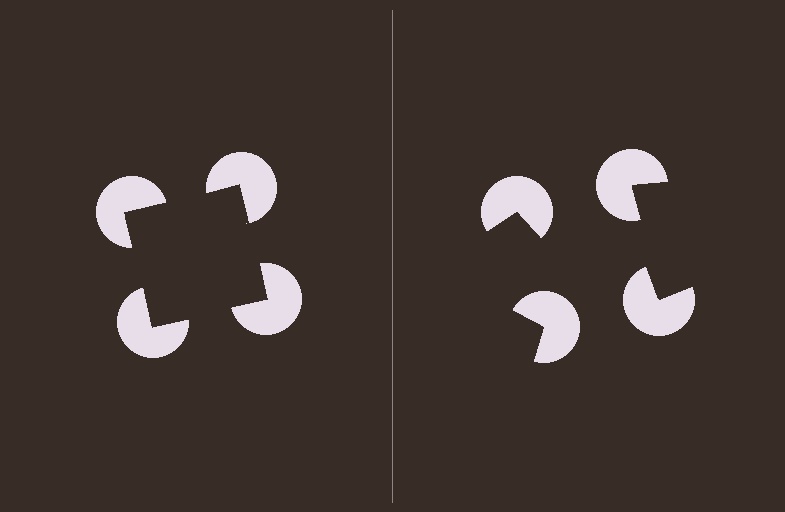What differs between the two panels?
The pac-man discs are positioned identically on both sides; only the wedge orientations differ. On the left they align to a square; on the right they are misaligned.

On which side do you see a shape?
An illusory square appears on the left side. On the right side the wedge cuts are rotated, so no coherent shape forms.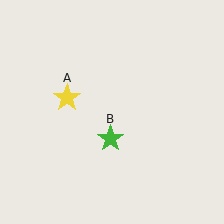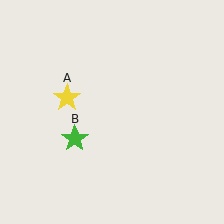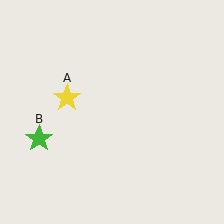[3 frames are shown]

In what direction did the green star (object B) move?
The green star (object B) moved left.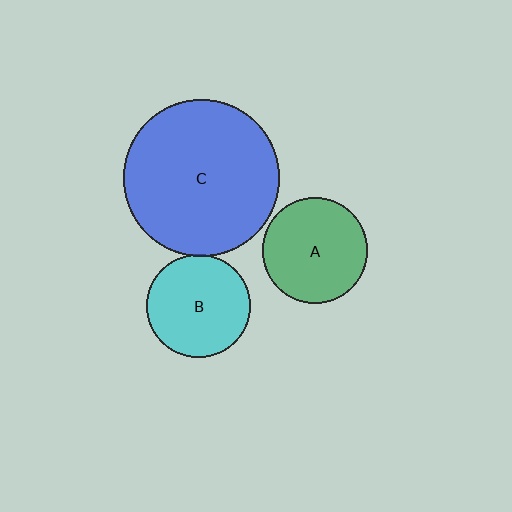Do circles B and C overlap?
Yes.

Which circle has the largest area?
Circle C (blue).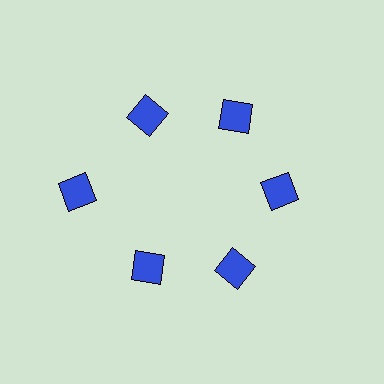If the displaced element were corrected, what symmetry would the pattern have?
It would have 6-fold rotational symmetry — the pattern would map onto itself every 60 degrees.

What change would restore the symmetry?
The symmetry would be restored by moving it inward, back onto the ring so that all 6 squares sit at equal angles and equal distance from the center.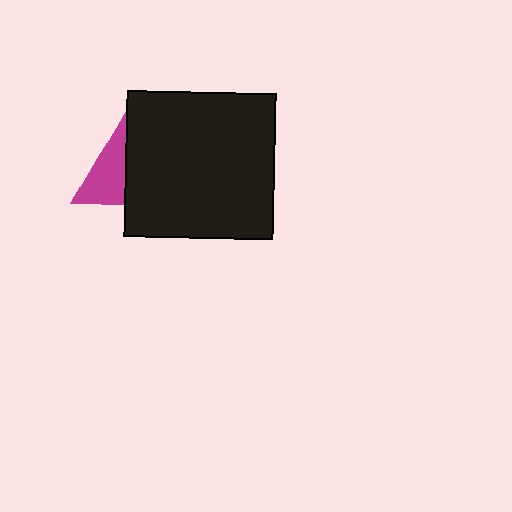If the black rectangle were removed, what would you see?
You would see the complete magenta triangle.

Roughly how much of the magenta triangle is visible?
A small part of it is visible (roughly 42%).